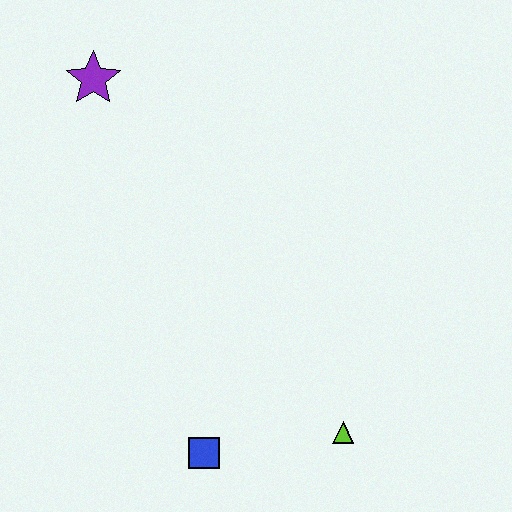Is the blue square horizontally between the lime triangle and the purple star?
Yes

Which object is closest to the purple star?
The blue square is closest to the purple star.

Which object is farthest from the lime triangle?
The purple star is farthest from the lime triangle.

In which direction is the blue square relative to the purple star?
The blue square is below the purple star.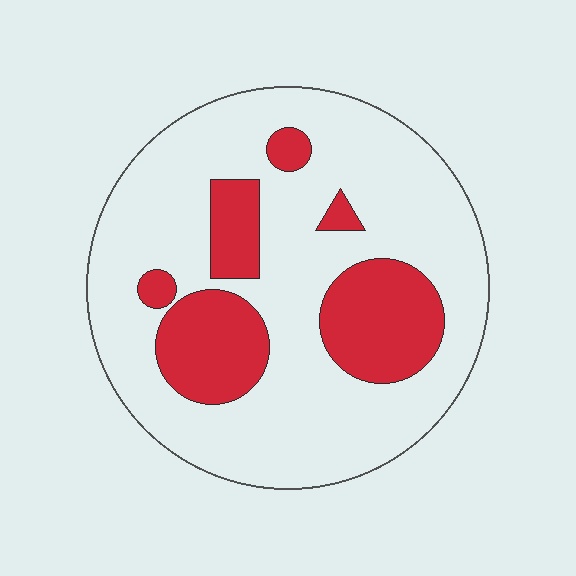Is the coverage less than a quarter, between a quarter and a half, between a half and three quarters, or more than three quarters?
Less than a quarter.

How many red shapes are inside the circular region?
6.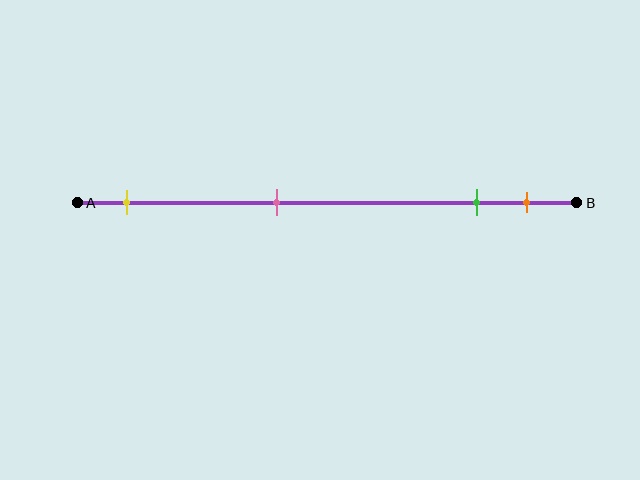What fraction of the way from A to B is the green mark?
The green mark is approximately 80% (0.8) of the way from A to B.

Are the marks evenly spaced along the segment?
No, the marks are not evenly spaced.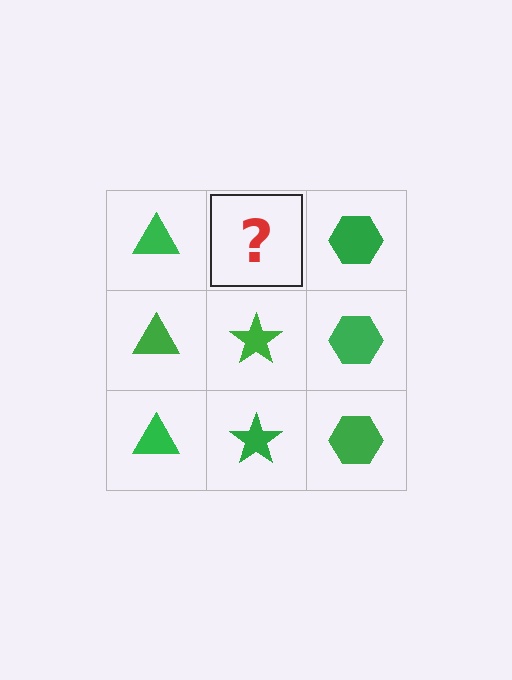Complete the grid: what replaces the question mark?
The question mark should be replaced with a green star.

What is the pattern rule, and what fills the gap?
The rule is that each column has a consistent shape. The gap should be filled with a green star.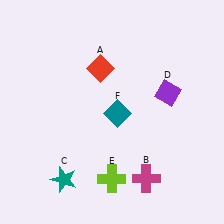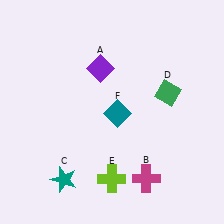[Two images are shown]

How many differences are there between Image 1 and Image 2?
There are 2 differences between the two images.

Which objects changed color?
A changed from red to purple. D changed from purple to green.